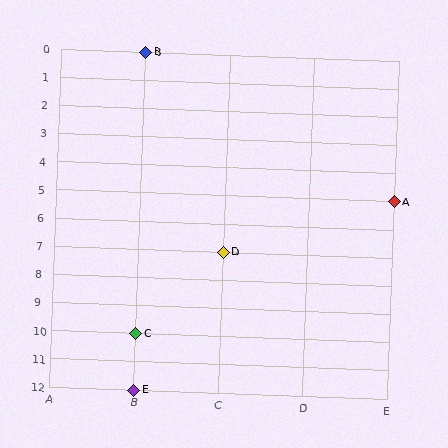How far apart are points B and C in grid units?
Points B and C are 10 rows apart.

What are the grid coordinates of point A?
Point A is at grid coordinates (E, 5).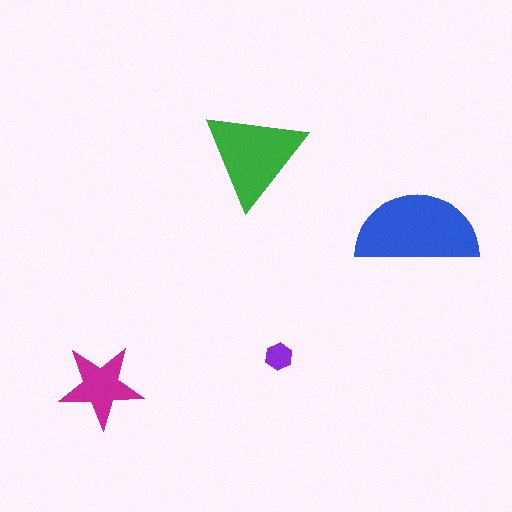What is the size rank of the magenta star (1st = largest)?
3rd.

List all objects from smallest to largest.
The purple hexagon, the magenta star, the green triangle, the blue semicircle.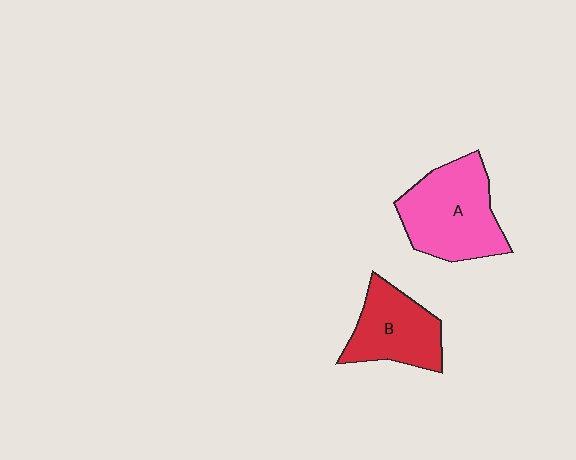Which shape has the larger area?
Shape A (pink).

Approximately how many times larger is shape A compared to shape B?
Approximately 1.3 times.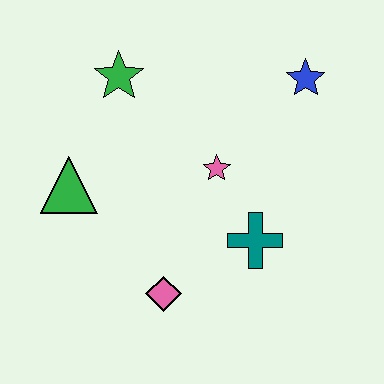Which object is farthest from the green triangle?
The blue star is farthest from the green triangle.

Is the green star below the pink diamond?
No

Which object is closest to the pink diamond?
The teal cross is closest to the pink diamond.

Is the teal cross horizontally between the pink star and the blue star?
Yes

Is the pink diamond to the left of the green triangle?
No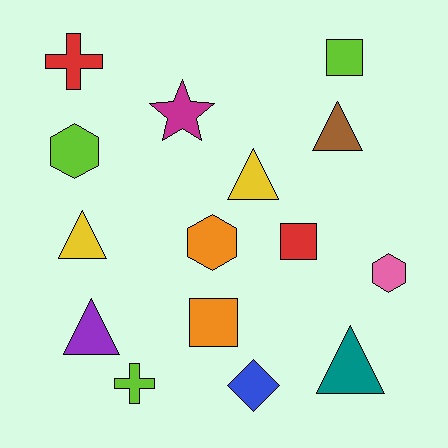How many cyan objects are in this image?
There are no cyan objects.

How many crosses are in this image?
There are 2 crosses.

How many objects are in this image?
There are 15 objects.